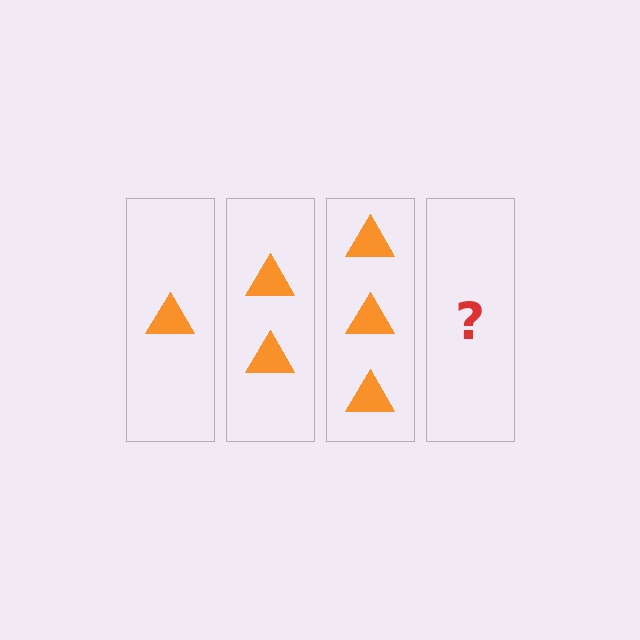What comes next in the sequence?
The next element should be 4 triangles.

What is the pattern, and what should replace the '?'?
The pattern is that each step adds one more triangle. The '?' should be 4 triangles.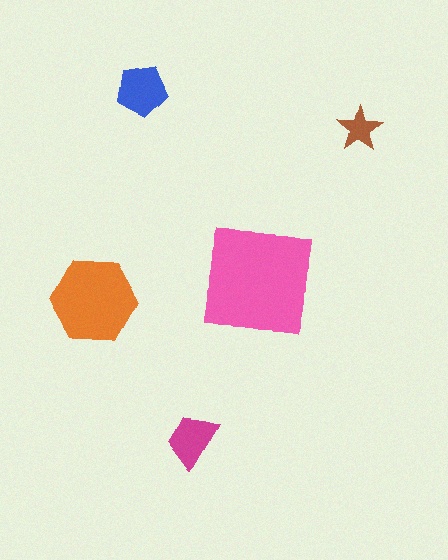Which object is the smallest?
The brown star.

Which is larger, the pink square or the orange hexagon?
The pink square.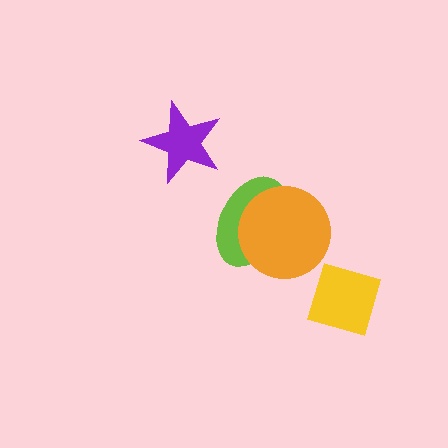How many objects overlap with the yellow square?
0 objects overlap with the yellow square.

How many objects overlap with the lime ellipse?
1 object overlaps with the lime ellipse.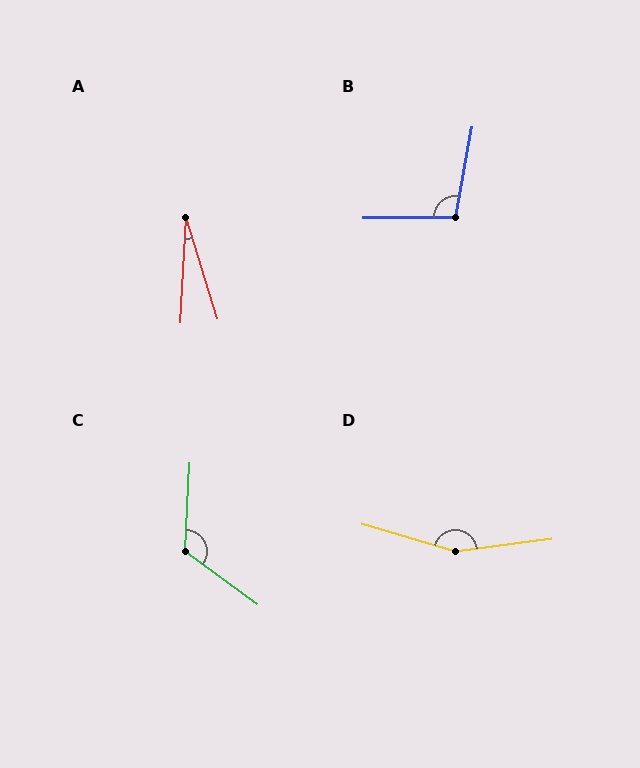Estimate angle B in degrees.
Approximately 100 degrees.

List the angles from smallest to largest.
A (20°), B (100°), C (123°), D (156°).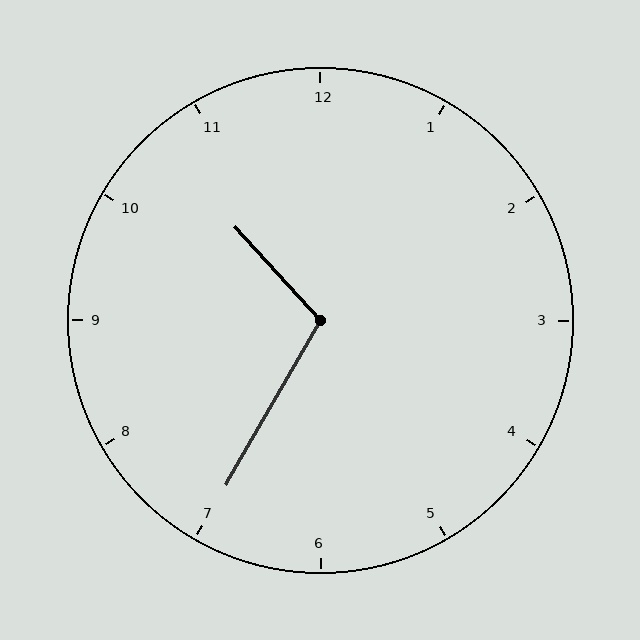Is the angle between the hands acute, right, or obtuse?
It is obtuse.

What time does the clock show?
10:35.